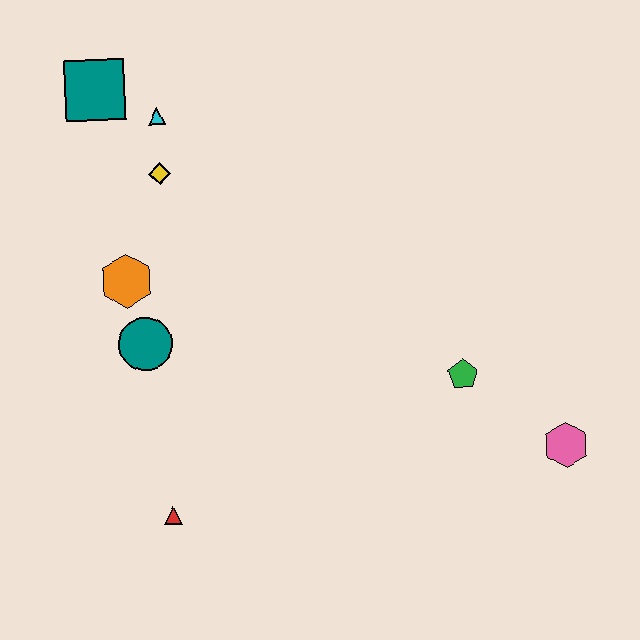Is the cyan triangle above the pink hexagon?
Yes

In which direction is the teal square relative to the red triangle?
The teal square is above the red triangle.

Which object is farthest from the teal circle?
The pink hexagon is farthest from the teal circle.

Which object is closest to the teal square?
The cyan triangle is closest to the teal square.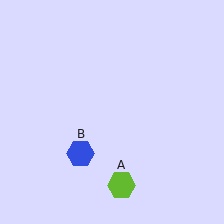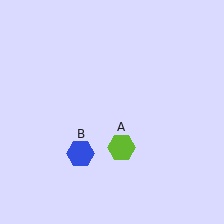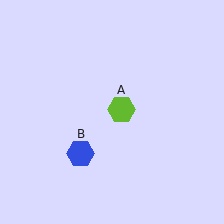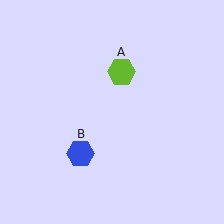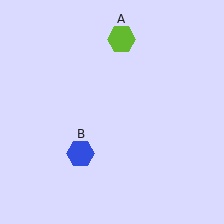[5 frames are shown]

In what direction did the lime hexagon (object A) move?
The lime hexagon (object A) moved up.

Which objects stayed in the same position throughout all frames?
Blue hexagon (object B) remained stationary.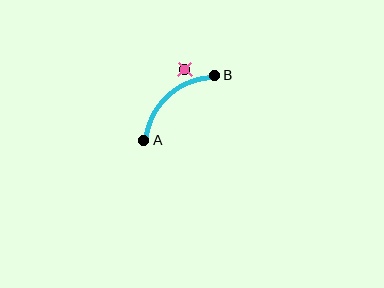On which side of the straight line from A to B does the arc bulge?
The arc bulges above and to the left of the straight line connecting A and B.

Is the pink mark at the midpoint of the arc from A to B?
No — the pink mark does not lie on the arc at all. It sits slightly outside the curve.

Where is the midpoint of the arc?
The arc midpoint is the point on the curve farthest from the straight line joining A and B. It sits above and to the left of that line.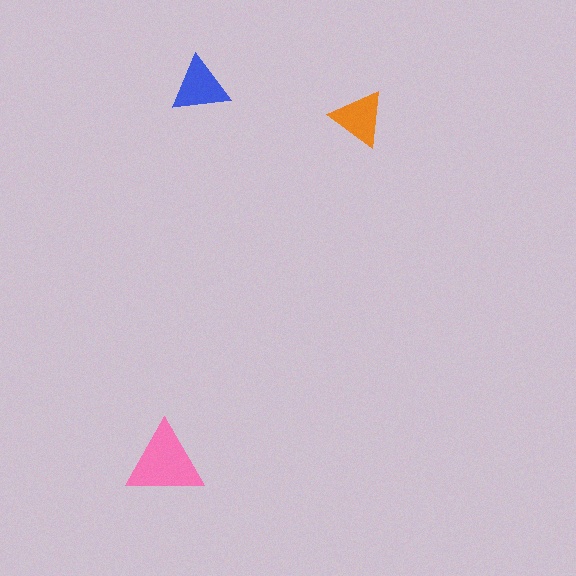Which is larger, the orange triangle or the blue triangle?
The blue one.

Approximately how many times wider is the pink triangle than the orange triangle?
About 1.5 times wider.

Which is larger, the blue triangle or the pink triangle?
The pink one.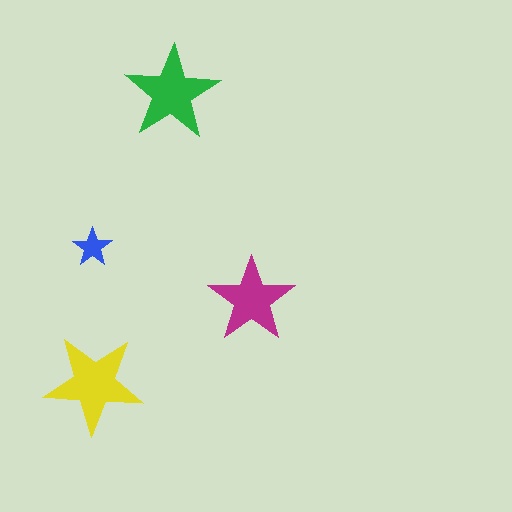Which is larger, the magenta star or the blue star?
The magenta one.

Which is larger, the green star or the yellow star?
The yellow one.